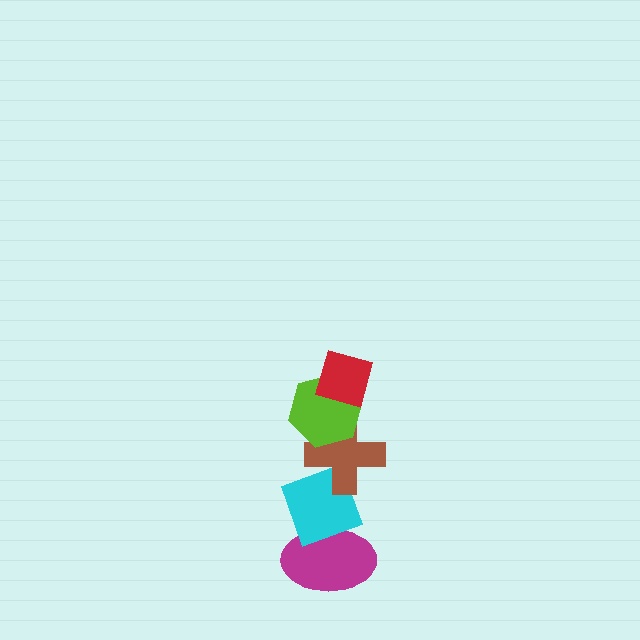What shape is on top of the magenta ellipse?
The cyan diamond is on top of the magenta ellipse.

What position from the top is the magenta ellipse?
The magenta ellipse is 5th from the top.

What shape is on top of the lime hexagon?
The red diamond is on top of the lime hexagon.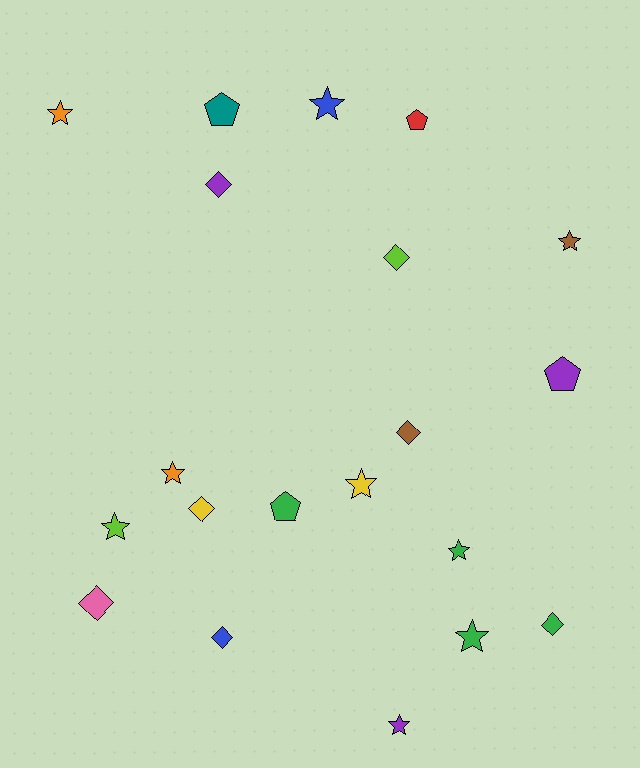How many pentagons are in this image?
There are 4 pentagons.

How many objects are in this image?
There are 20 objects.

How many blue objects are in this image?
There are 2 blue objects.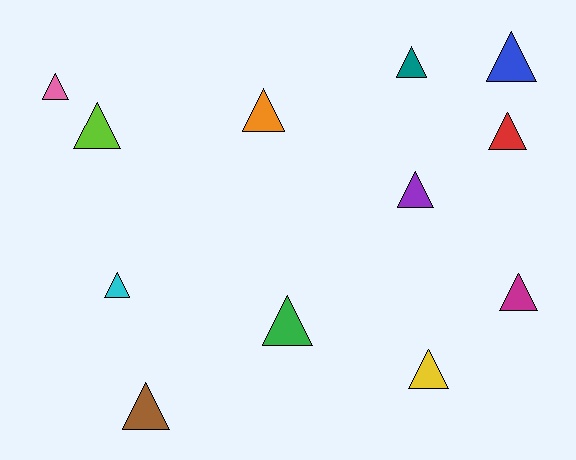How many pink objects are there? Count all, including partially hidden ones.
There is 1 pink object.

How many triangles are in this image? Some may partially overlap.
There are 12 triangles.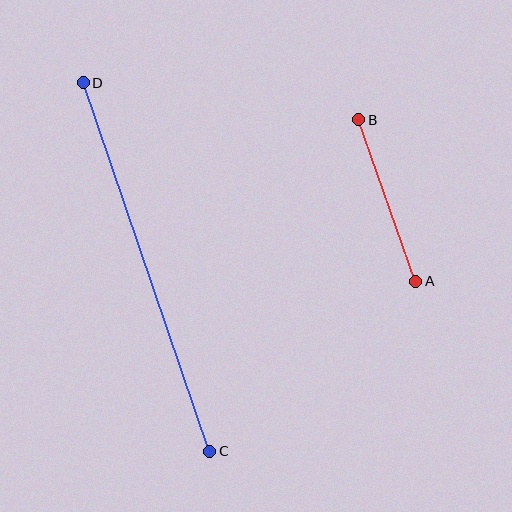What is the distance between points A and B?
The distance is approximately 171 pixels.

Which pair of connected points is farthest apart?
Points C and D are farthest apart.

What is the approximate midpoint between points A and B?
The midpoint is at approximately (387, 201) pixels.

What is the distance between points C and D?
The distance is approximately 389 pixels.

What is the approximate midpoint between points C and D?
The midpoint is at approximately (146, 267) pixels.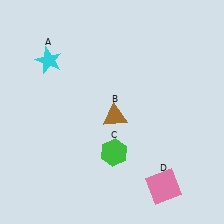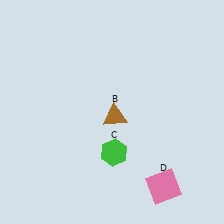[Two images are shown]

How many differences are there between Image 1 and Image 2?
There is 1 difference between the two images.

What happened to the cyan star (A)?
The cyan star (A) was removed in Image 2. It was in the top-left area of Image 1.